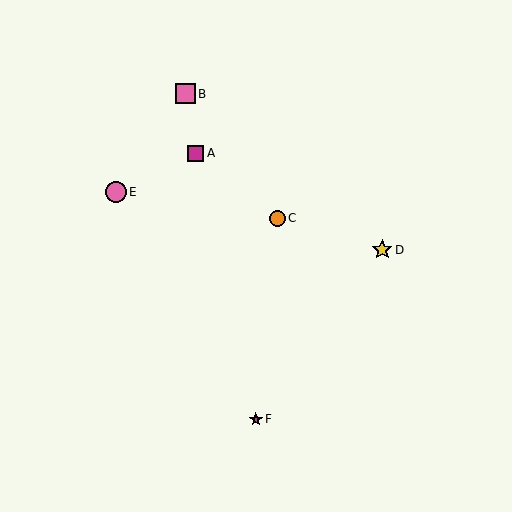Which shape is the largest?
The pink circle (labeled E) is the largest.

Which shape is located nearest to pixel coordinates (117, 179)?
The pink circle (labeled E) at (116, 192) is nearest to that location.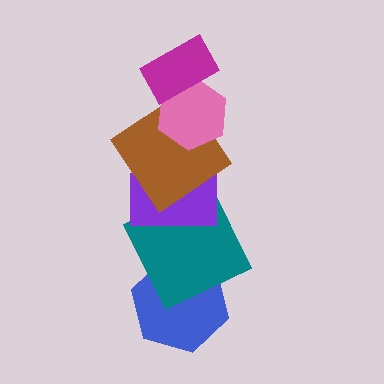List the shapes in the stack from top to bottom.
From top to bottom: the magenta rectangle, the pink hexagon, the brown diamond, the purple rectangle, the teal square, the blue hexagon.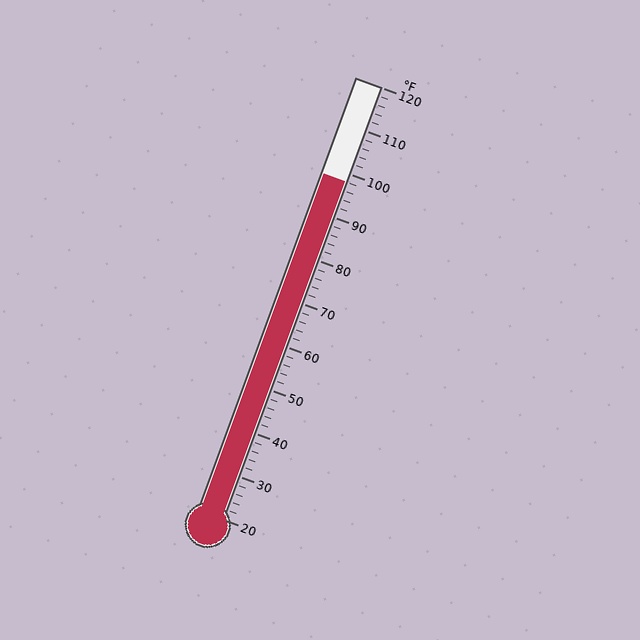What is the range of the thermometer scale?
The thermometer scale ranges from 20°F to 120°F.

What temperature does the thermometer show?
The thermometer shows approximately 98°F.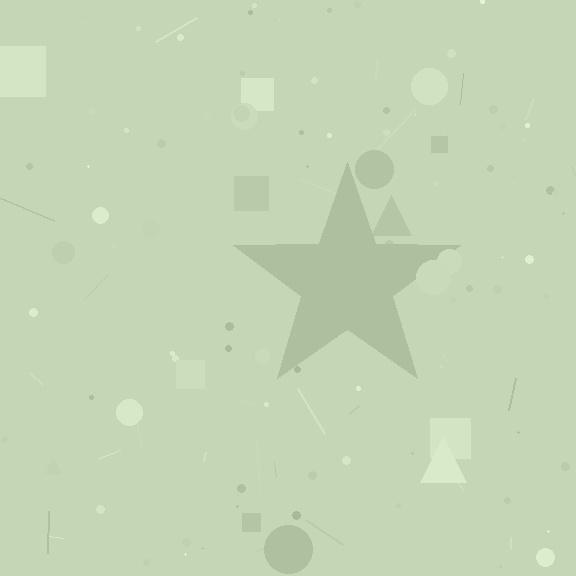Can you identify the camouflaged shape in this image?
The camouflaged shape is a star.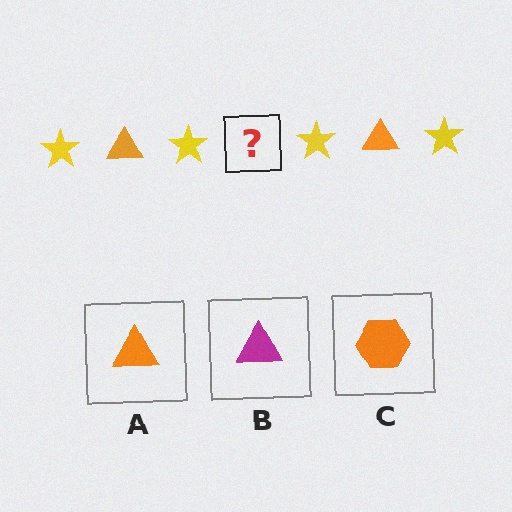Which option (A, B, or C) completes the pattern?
A.